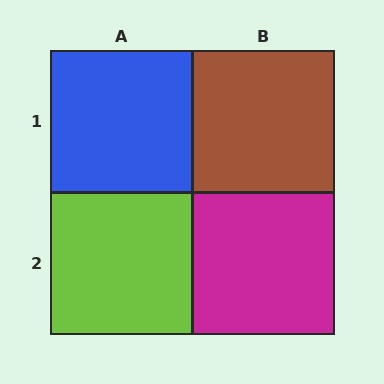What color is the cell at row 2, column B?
Magenta.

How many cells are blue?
1 cell is blue.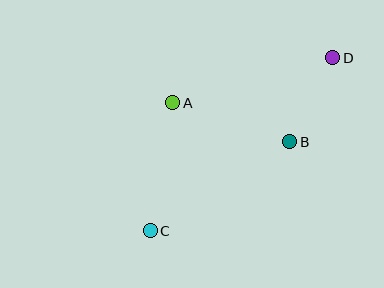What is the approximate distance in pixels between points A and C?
The distance between A and C is approximately 130 pixels.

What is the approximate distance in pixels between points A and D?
The distance between A and D is approximately 166 pixels.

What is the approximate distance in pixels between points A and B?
The distance between A and B is approximately 123 pixels.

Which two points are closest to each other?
Points B and D are closest to each other.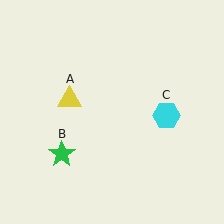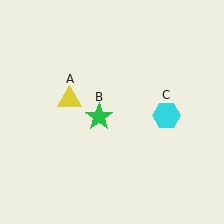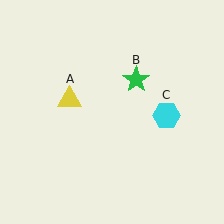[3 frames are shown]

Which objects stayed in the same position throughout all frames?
Yellow triangle (object A) and cyan hexagon (object C) remained stationary.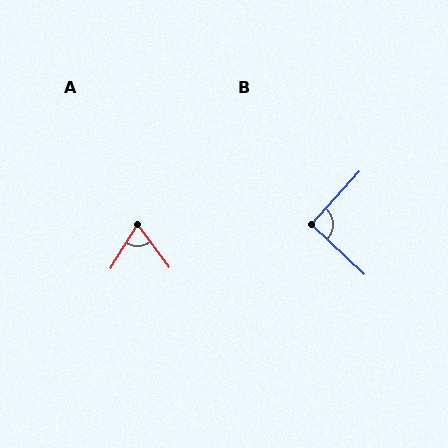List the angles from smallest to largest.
A (68°), B (91°).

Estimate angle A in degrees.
Approximately 68 degrees.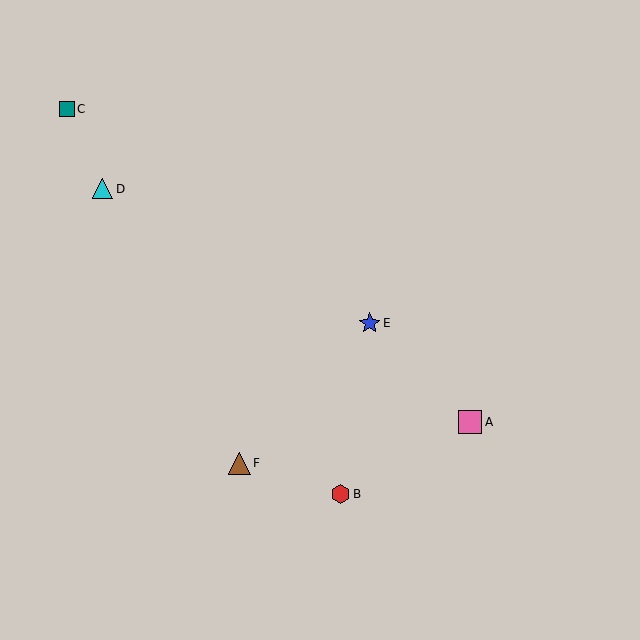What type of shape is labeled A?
Shape A is a pink square.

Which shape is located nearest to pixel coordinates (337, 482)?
The red hexagon (labeled B) at (341, 494) is nearest to that location.